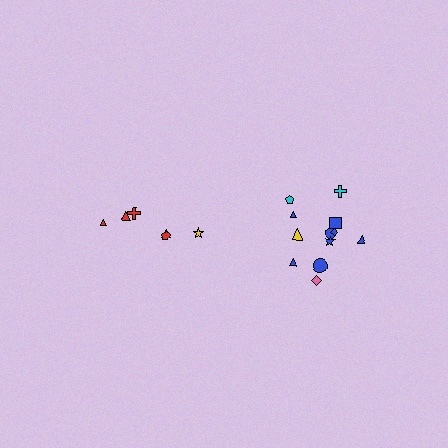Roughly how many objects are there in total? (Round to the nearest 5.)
Roughly 20 objects in total.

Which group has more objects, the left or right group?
The right group.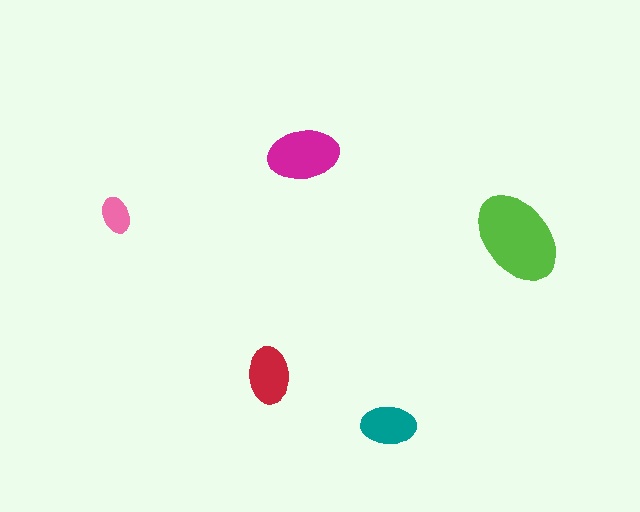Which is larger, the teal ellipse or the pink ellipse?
The teal one.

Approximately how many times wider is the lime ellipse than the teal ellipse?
About 1.5 times wider.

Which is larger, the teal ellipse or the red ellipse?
The red one.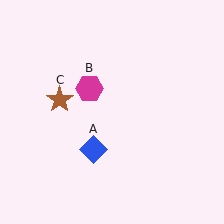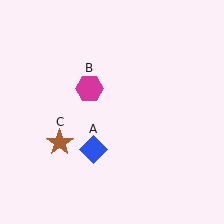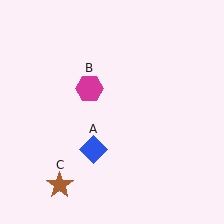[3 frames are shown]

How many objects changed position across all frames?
1 object changed position: brown star (object C).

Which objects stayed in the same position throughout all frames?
Blue diamond (object A) and magenta hexagon (object B) remained stationary.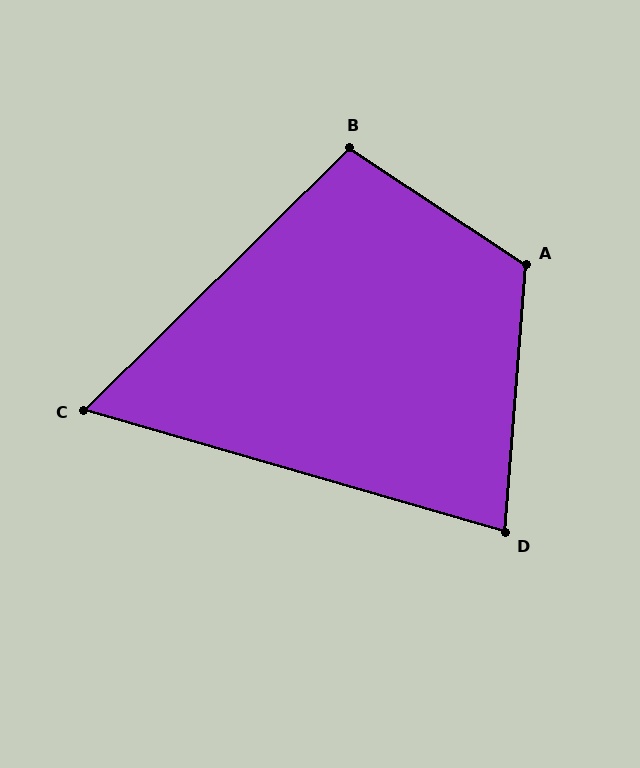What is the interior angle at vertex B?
Approximately 102 degrees (obtuse).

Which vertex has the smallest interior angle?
C, at approximately 61 degrees.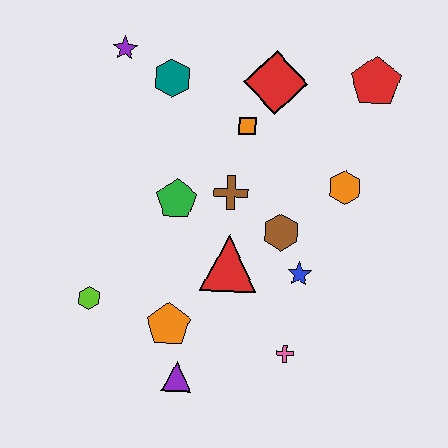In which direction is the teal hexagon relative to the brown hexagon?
The teal hexagon is above the brown hexagon.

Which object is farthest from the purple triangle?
The red pentagon is farthest from the purple triangle.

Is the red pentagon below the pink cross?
No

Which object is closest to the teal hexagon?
The purple star is closest to the teal hexagon.